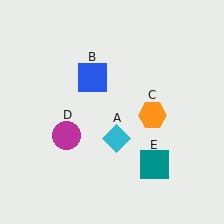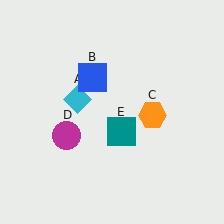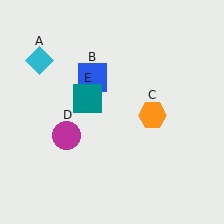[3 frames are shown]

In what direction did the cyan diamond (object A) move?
The cyan diamond (object A) moved up and to the left.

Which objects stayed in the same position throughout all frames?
Blue square (object B) and orange hexagon (object C) and magenta circle (object D) remained stationary.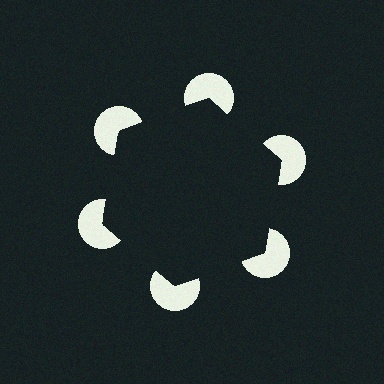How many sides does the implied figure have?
6 sides.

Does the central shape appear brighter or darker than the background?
It typically appears slightly darker than the background, even though no actual brightness change is drawn.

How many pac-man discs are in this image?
There are 6 — one at each vertex of the illusory hexagon.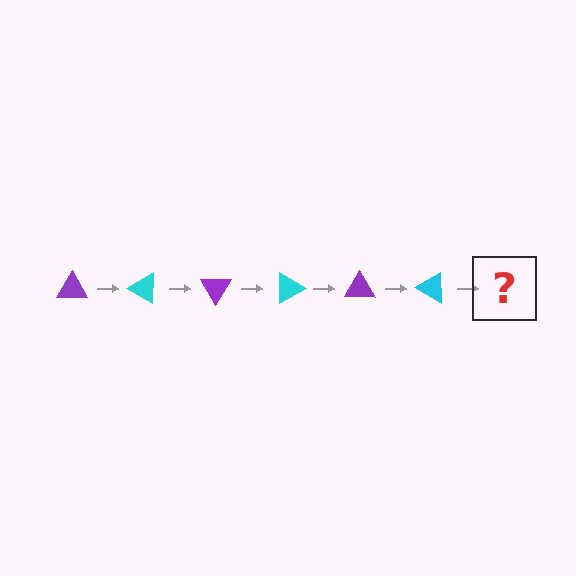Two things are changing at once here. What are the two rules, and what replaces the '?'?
The two rules are that it rotates 30 degrees each step and the color cycles through purple and cyan. The '?' should be a purple triangle, rotated 180 degrees from the start.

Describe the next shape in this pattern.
It should be a purple triangle, rotated 180 degrees from the start.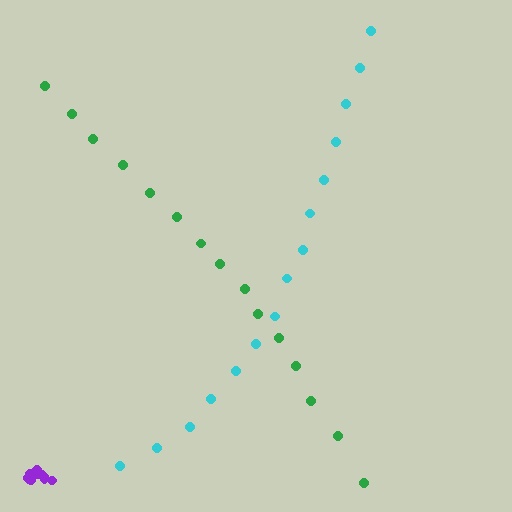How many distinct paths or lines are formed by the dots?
There are 3 distinct paths.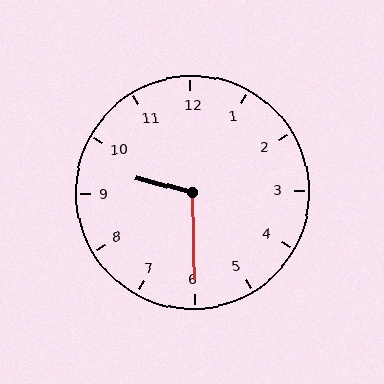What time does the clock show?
9:30.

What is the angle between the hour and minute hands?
Approximately 105 degrees.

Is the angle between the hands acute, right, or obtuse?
It is obtuse.